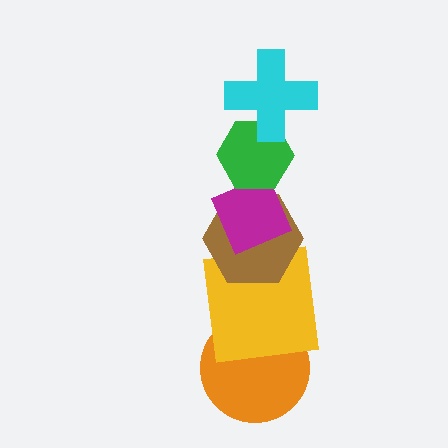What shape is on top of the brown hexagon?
The magenta diamond is on top of the brown hexagon.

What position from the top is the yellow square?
The yellow square is 5th from the top.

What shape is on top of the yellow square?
The brown hexagon is on top of the yellow square.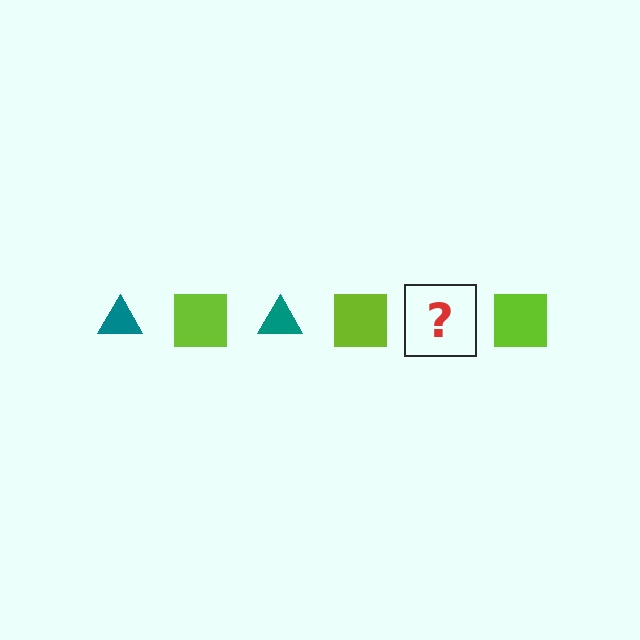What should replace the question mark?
The question mark should be replaced with a teal triangle.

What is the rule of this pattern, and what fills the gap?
The rule is that the pattern alternates between teal triangle and lime square. The gap should be filled with a teal triangle.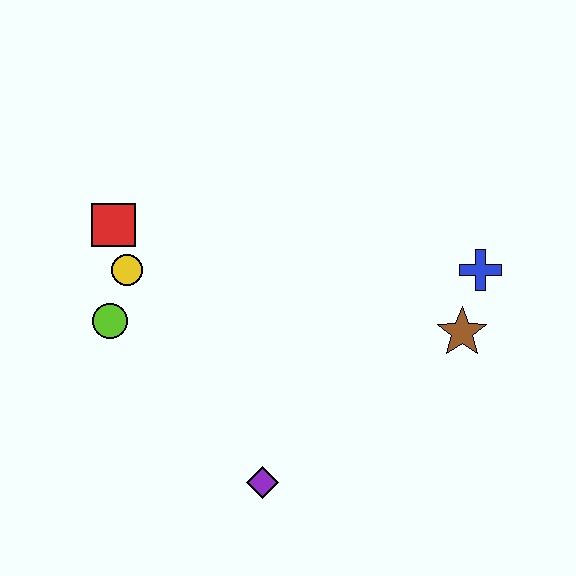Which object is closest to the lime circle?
The yellow circle is closest to the lime circle.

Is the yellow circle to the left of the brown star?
Yes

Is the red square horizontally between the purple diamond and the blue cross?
No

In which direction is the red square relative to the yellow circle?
The red square is above the yellow circle.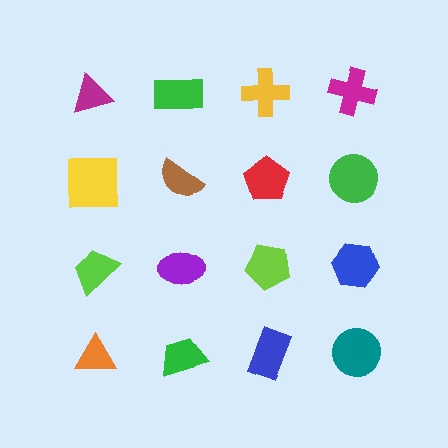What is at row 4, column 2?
A green trapezoid.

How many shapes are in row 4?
4 shapes.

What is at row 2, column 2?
A brown semicircle.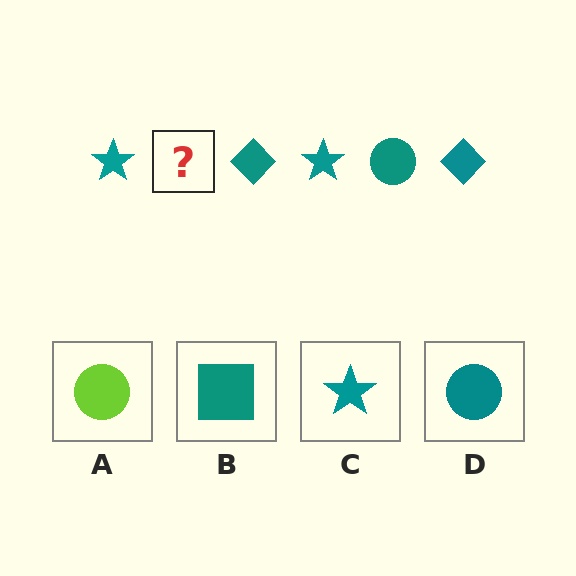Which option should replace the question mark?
Option D.